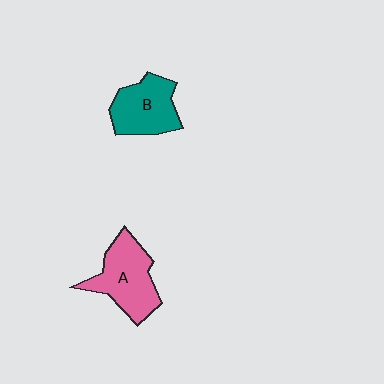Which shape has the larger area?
Shape A (pink).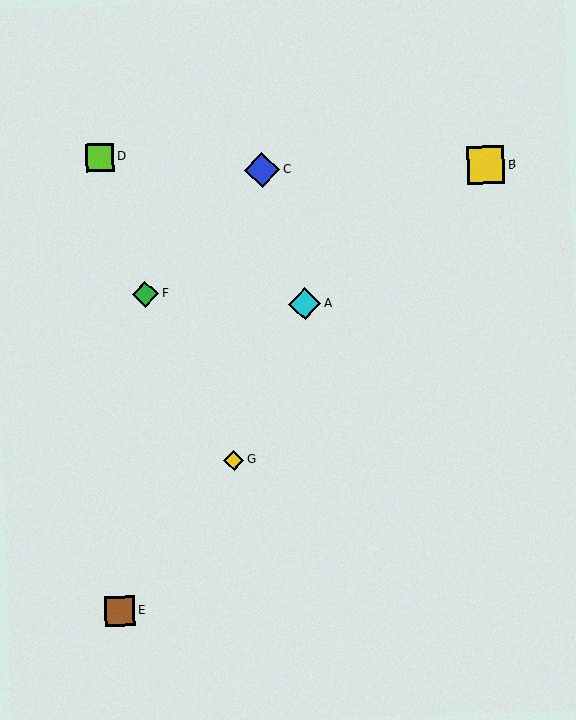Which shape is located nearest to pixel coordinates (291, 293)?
The cyan diamond (labeled A) at (305, 304) is nearest to that location.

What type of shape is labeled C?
Shape C is a blue diamond.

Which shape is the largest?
The yellow square (labeled B) is the largest.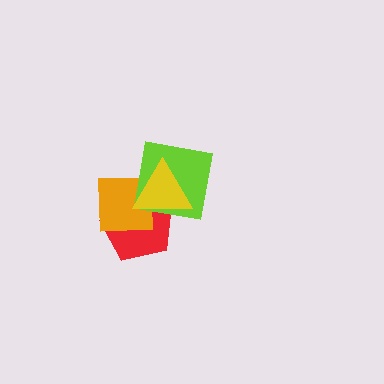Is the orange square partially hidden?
Yes, it is partially covered by another shape.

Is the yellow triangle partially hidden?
No, no other shape covers it.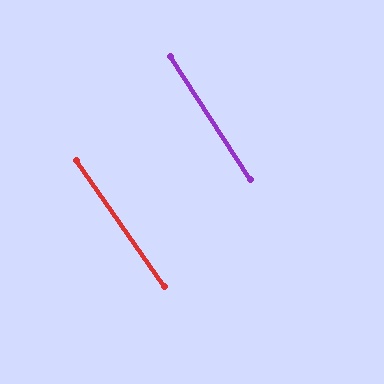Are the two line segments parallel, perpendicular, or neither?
Parallel — their directions differ by only 1.7°.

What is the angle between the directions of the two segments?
Approximately 2 degrees.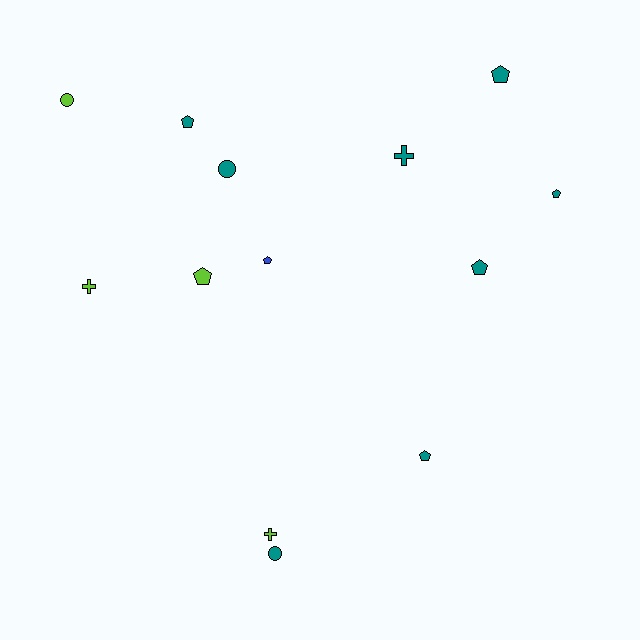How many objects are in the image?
There are 13 objects.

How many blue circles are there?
There are no blue circles.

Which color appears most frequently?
Teal, with 8 objects.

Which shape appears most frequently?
Pentagon, with 7 objects.